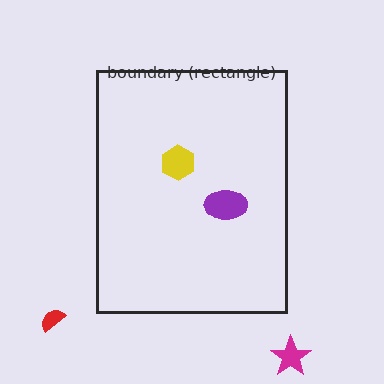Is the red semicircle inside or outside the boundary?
Outside.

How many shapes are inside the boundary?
2 inside, 2 outside.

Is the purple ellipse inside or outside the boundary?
Inside.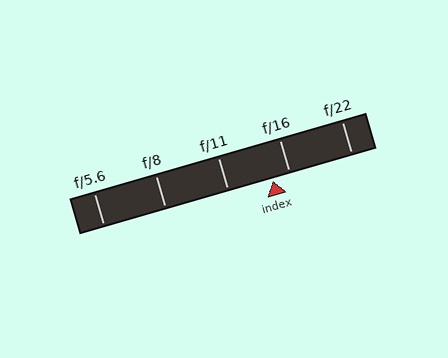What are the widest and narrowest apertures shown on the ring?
The widest aperture shown is f/5.6 and the narrowest is f/22.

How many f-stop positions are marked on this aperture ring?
There are 5 f-stop positions marked.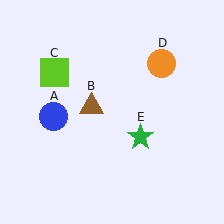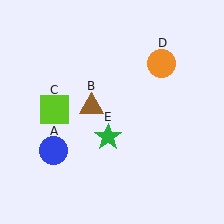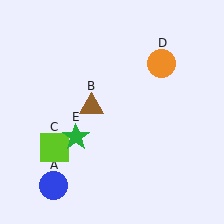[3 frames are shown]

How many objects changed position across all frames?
3 objects changed position: blue circle (object A), lime square (object C), green star (object E).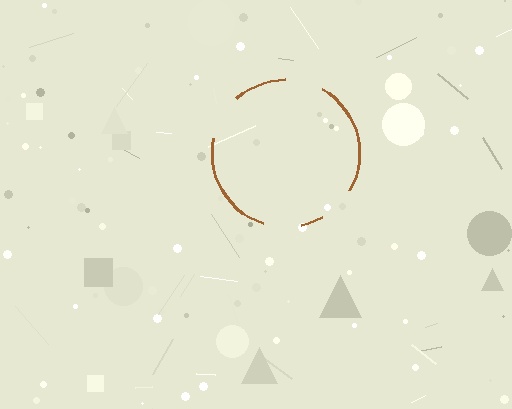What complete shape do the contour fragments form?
The contour fragments form a circle.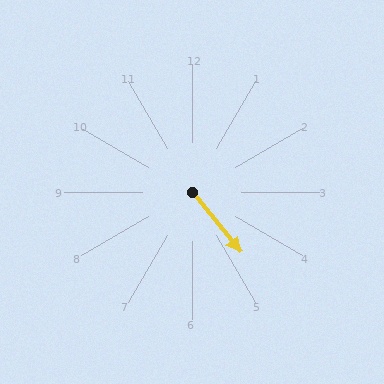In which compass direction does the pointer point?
Southeast.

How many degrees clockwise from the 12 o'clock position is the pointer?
Approximately 141 degrees.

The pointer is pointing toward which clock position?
Roughly 5 o'clock.